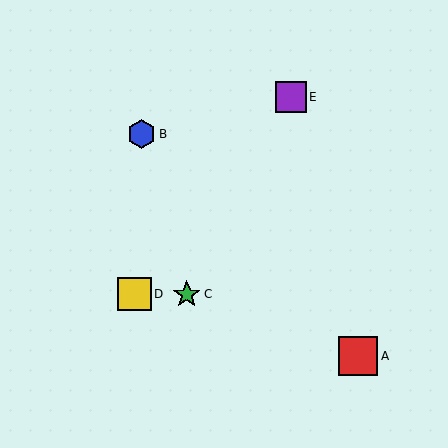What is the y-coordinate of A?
Object A is at y≈356.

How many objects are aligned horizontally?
2 objects (C, D) are aligned horizontally.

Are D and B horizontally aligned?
No, D is at y≈294 and B is at y≈134.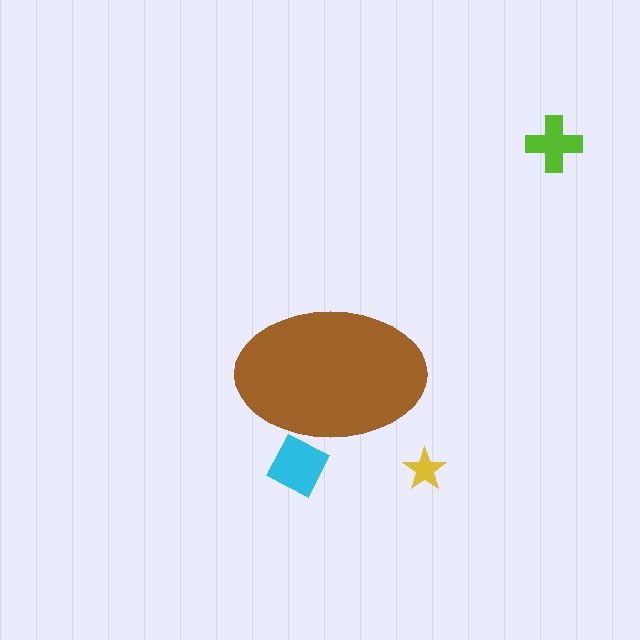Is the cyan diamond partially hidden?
Yes, the cyan diamond is partially hidden behind the brown ellipse.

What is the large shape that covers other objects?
A brown ellipse.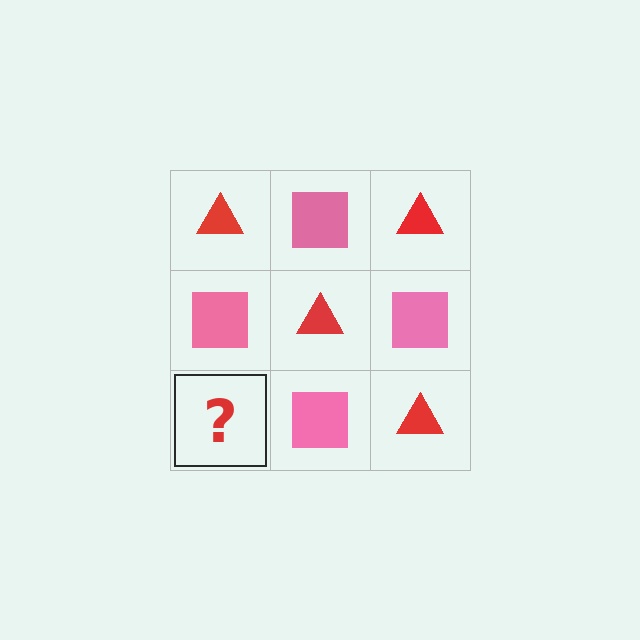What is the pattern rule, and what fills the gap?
The rule is that it alternates red triangle and pink square in a checkerboard pattern. The gap should be filled with a red triangle.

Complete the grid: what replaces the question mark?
The question mark should be replaced with a red triangle.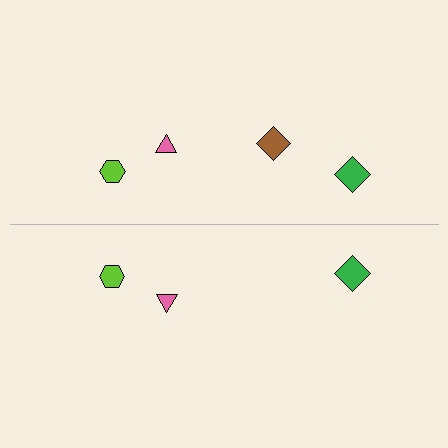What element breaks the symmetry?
A brown diamond is missing from the bottom side.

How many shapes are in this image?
There are 7 shapes in this image.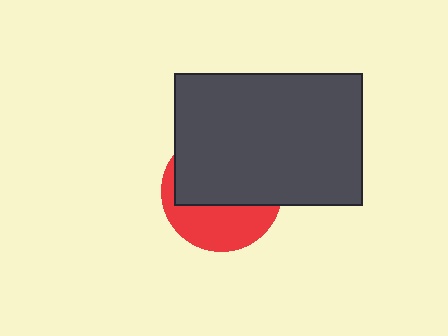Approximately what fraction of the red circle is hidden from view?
Roughly 60% of the red circle is hidden behind the dark gray rectangle.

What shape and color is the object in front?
The object in front is a dark gray rectangle.